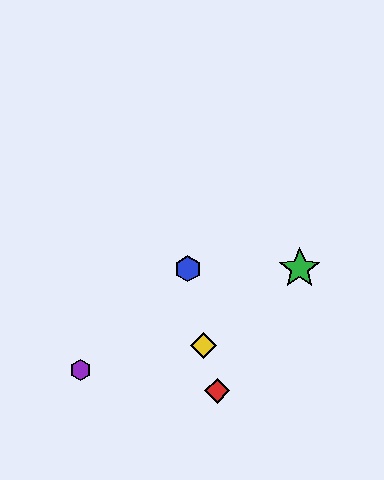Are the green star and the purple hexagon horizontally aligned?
No, the green star is at y≈269 and the purple hexagon is at y≈370.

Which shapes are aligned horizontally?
The blue hexagon, the green star are aligned horizontally.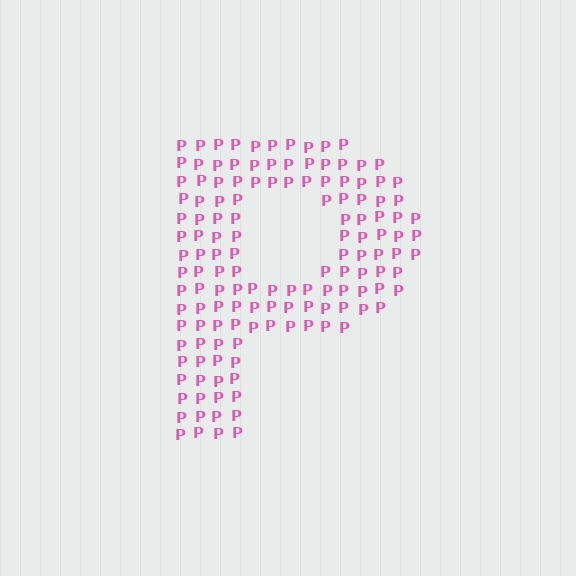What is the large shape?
The large shape is the letter P.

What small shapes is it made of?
It is made of small letter P's.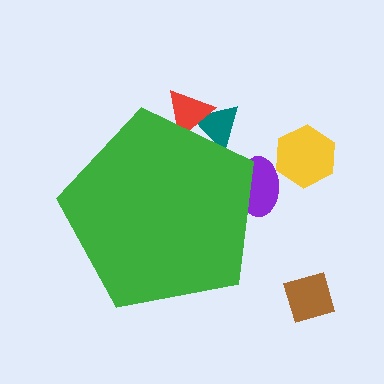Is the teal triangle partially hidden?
Yes, the teal triangle is partially hidden behind the green pentagon.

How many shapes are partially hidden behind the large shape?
3 shapes are partially hidden.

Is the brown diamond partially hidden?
No, the brown diamond is fully visible.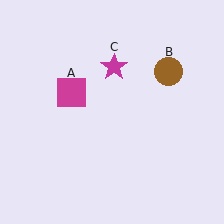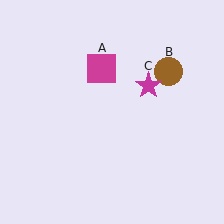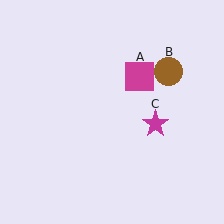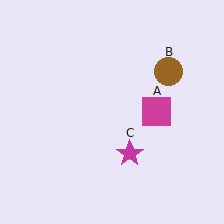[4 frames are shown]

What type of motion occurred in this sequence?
The magenta square (object A), magenta star (object C) rotated clockwise around the center of the scene.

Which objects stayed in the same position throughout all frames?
Brown circle (object B) remained stationary.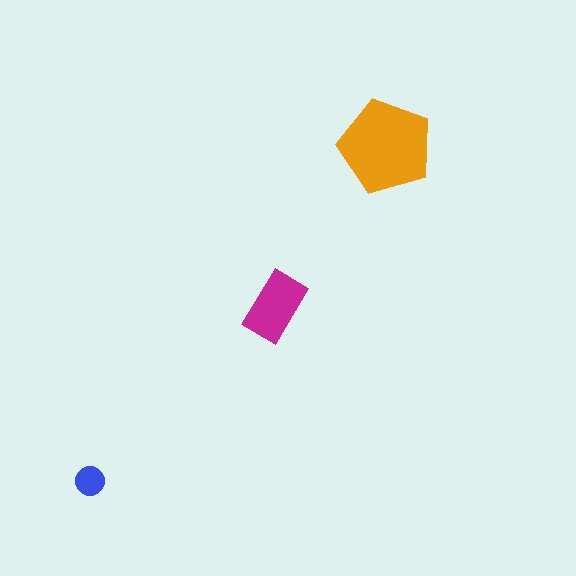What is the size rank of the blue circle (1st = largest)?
3rd.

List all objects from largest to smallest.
The orange pentagon, the magenta rectangle, the blue circle.